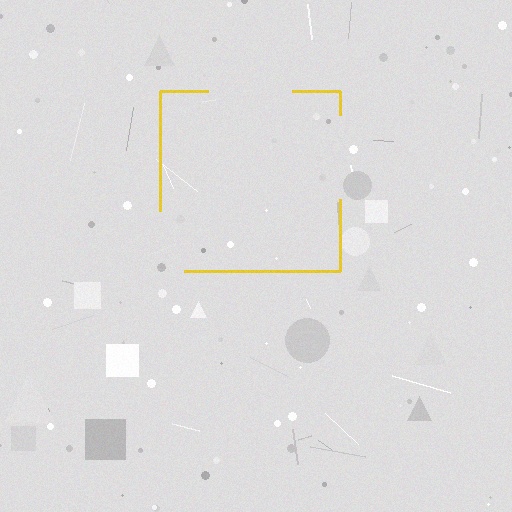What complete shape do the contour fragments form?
The contour fragments form a square.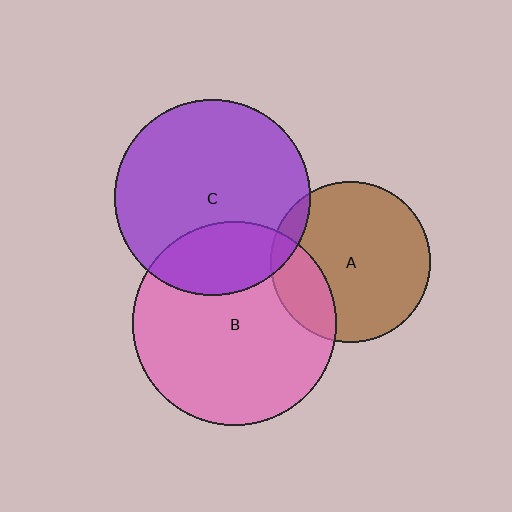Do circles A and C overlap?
Yes.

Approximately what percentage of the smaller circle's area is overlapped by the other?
Approximately 10%.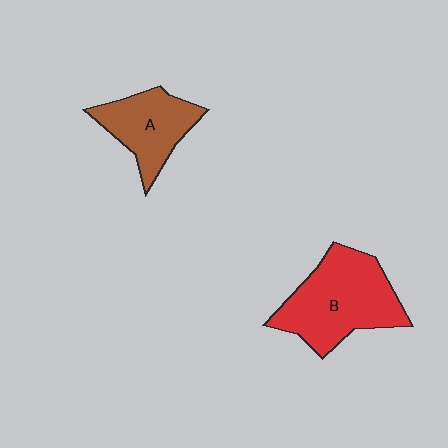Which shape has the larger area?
Shape B (red).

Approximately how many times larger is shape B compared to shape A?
Approximately 1.5 times.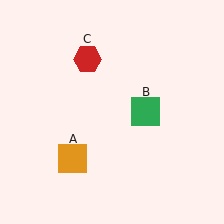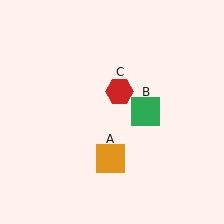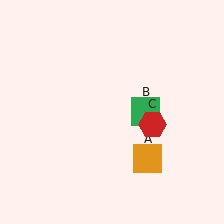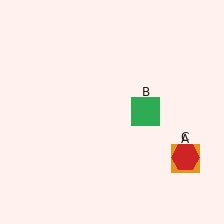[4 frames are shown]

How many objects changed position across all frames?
2 objects changed position: orange square (object A), red hexagon (object C).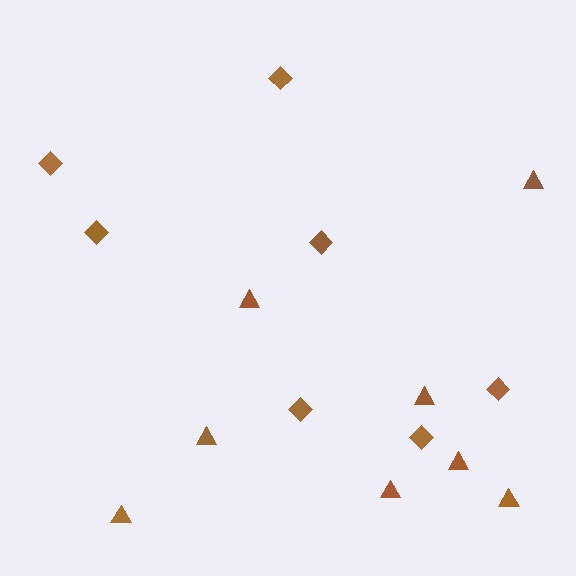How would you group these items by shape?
There are 2 groups: one group of diamonds (7) and one group of triangles (8).